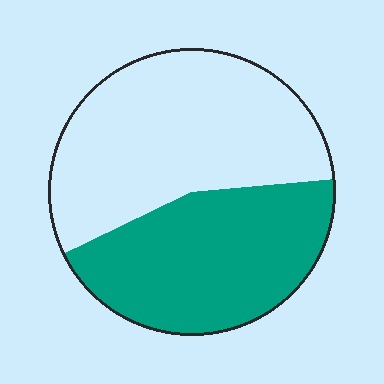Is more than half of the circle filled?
No.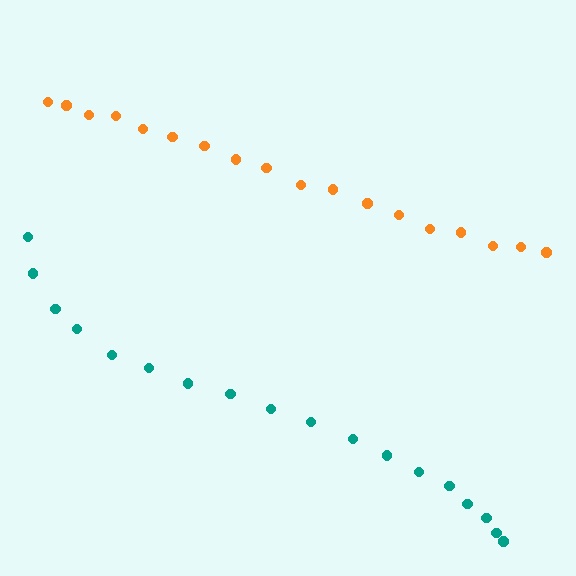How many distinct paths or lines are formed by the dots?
There are 2 distinct paths.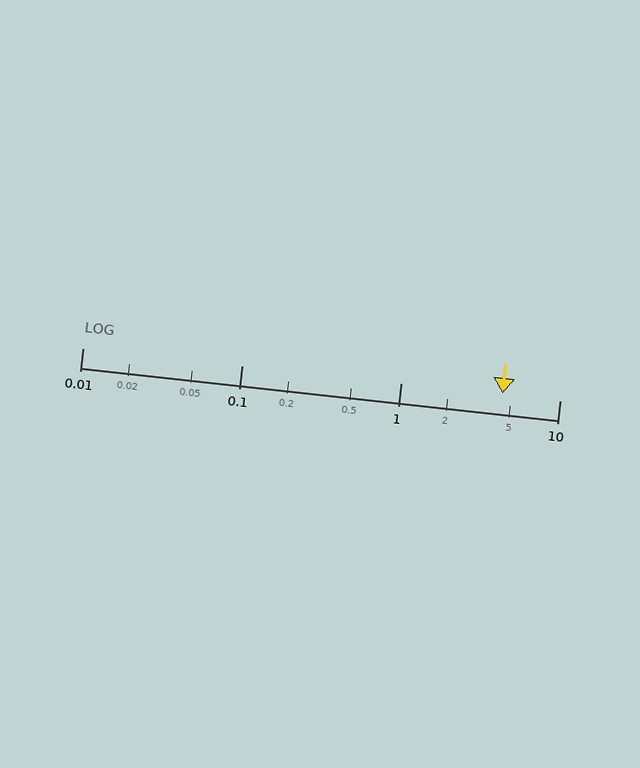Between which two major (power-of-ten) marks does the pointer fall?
The pointer is between 1 and 10.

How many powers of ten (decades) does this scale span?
The scale spans 3 decades, from 0.01 to 10.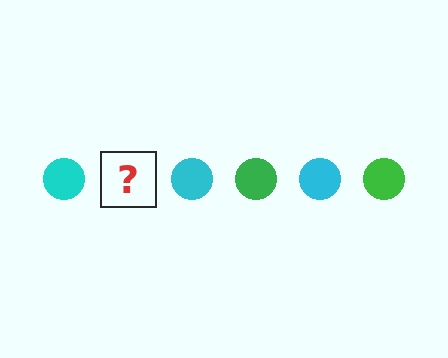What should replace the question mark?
The question mark should be replaced with a green circle.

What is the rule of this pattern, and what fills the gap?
The rule is that the pattern cycles through cyan, green circles. The gap should be filled with a green circle.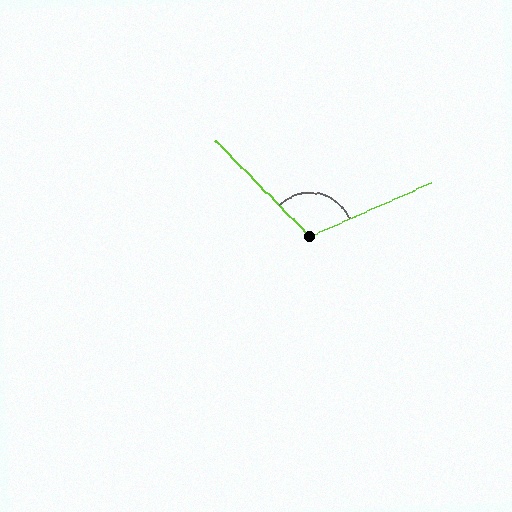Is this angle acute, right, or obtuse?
It is obtuse.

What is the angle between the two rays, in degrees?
Approximately 110 degrees.